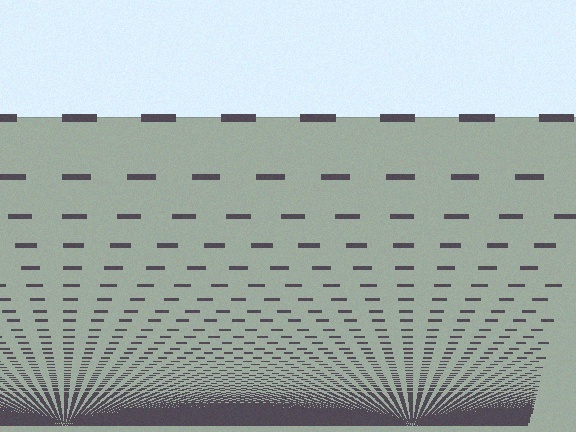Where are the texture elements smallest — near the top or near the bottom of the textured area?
Near the bottom.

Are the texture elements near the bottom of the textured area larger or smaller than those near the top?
Smaller. The gradient is inverted — elements near the bottom are smaller and denser.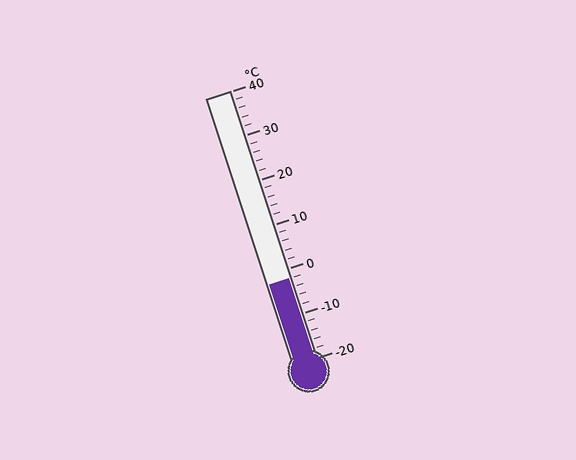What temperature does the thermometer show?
The thermometer shows approximately -2°C.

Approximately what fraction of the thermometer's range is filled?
The thermometer is filled to approximately 30% of its range.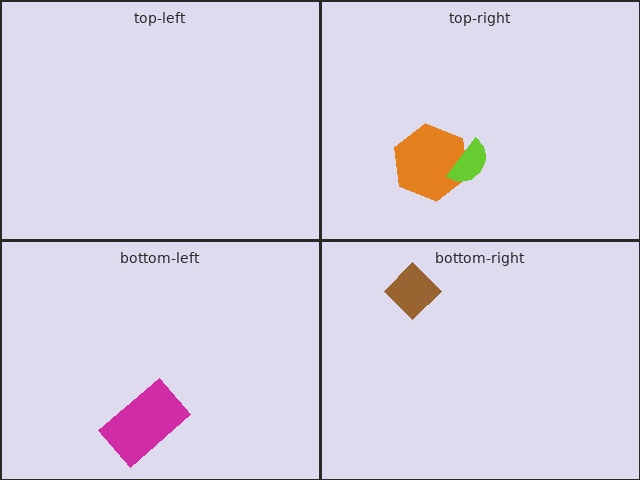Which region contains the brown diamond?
The bottom-right region.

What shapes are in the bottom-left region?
The magenta rectangle.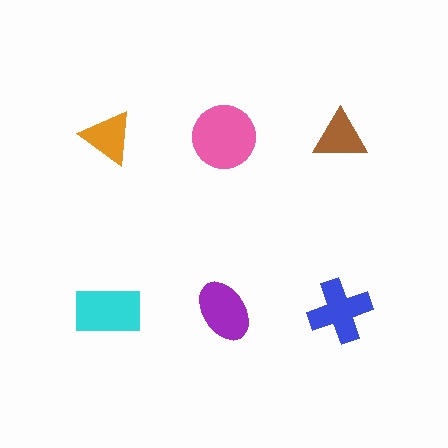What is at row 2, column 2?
A purple ellipse.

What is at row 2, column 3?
A blue cross.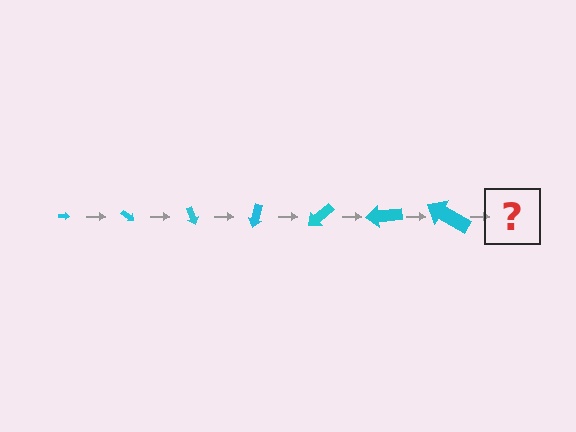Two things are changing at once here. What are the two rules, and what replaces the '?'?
The two rules are that the arrow grows larger each step and it rotates 35 degrees each step. The '?' should be an arrow, larger than the previous one and rotated 245 degrees from the start.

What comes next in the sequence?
The next element should be an arrow, larger than the previous one and rotated 245 degrees from the start.